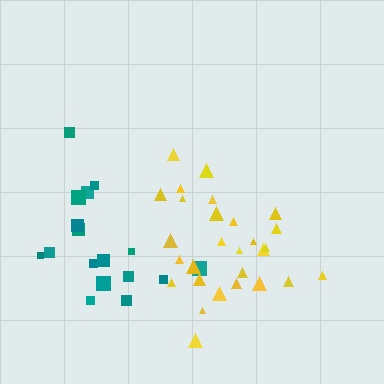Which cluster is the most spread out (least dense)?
Teal.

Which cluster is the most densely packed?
Yellow.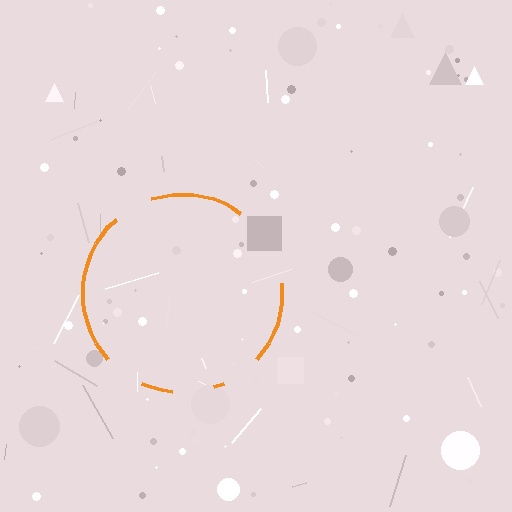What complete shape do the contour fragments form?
The contour fragments form a circle.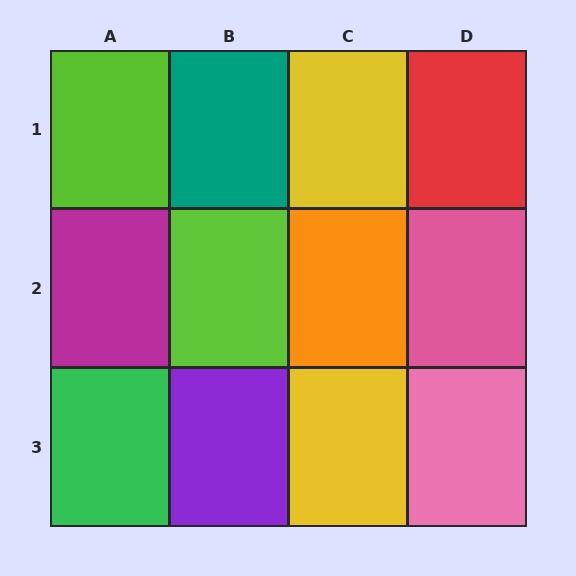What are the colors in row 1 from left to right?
Lime, teal, yellow, red.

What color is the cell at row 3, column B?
Purple.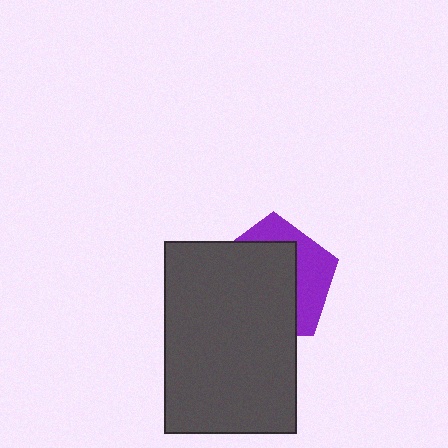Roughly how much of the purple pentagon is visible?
A small part of it is visible (roughly 35%).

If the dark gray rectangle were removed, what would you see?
You would see the complete purple pentagon.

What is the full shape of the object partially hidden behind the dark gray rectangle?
The partially hidden object is a purple pentagon.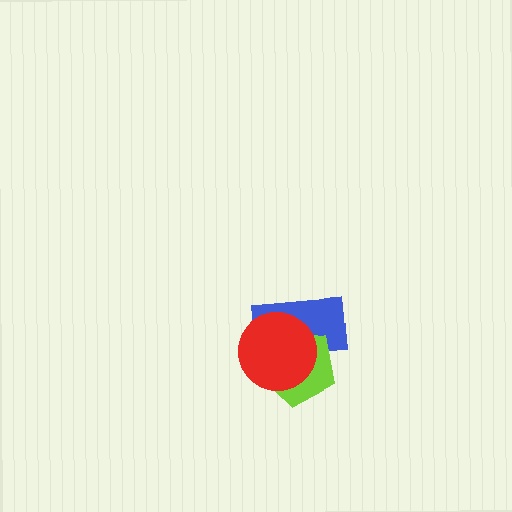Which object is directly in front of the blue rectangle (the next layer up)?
The lime pentagon is directly in front of the blue rectangle.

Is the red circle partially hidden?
No, no other shape covers it.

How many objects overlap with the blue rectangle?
2 objects overlap with the blue rectangle.